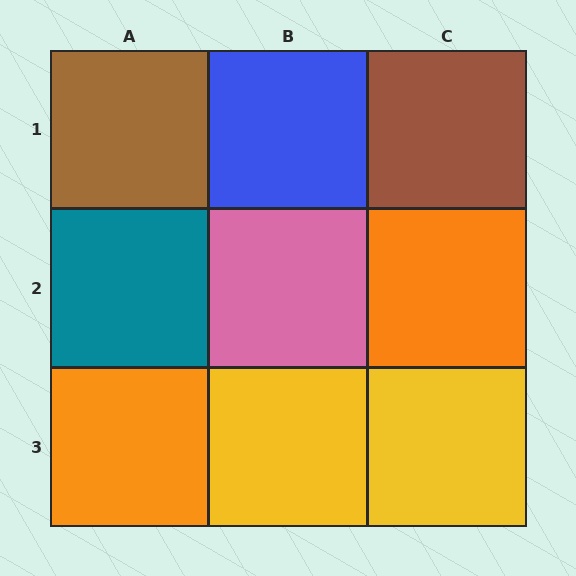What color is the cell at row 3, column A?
Orange.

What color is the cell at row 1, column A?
Brown.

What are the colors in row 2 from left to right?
Teal, pink, orange.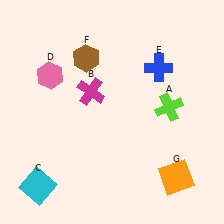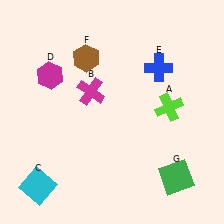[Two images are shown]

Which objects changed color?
D changed from pink to magenta. G changed from orange to green.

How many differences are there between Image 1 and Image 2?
There are 2 differences between the two images.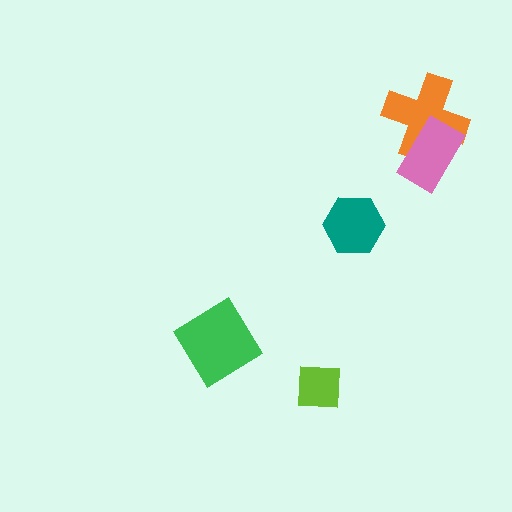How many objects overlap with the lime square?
0 objects overlap with the lime square.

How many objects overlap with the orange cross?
1 object overlaps with the orange cross.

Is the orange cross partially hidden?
Yes, it is partially covered by another shape.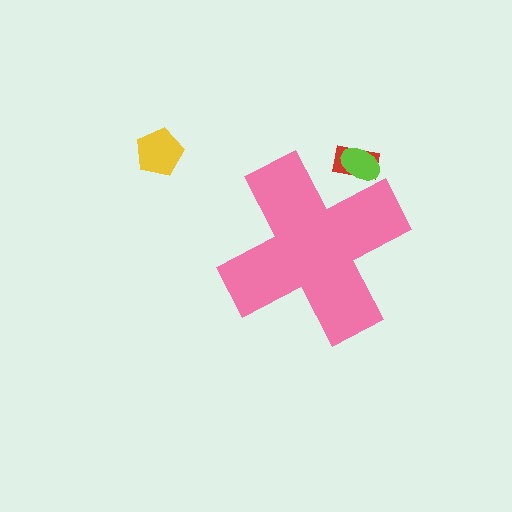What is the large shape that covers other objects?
A pink cross.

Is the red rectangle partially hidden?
Yes, the red rectangle is partially hidden behind the pink cross.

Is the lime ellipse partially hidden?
Yes, the lime ellipse is partially hidden behind the pink cross.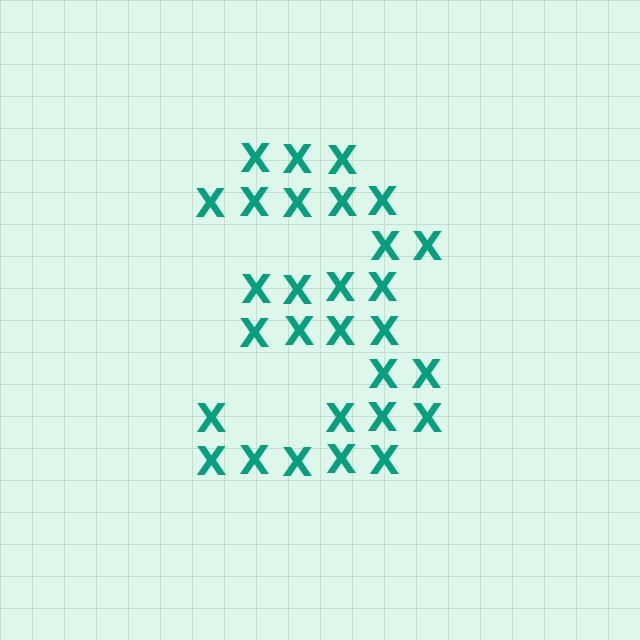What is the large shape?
The large shape is the digit 3.